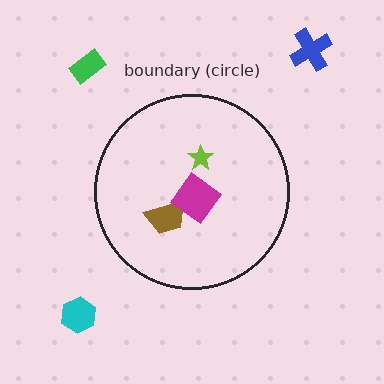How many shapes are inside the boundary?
3 inside, 3 outside.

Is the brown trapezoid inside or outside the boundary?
Inside.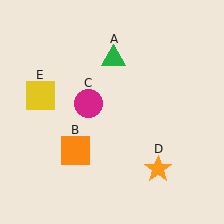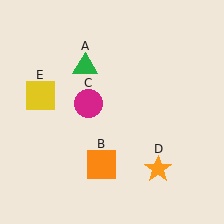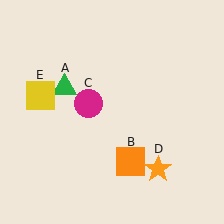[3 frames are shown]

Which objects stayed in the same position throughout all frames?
Magenta circle (object C) and orange star (object D) and yellow square (object E) remained stationary.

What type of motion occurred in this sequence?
The green triangle (object A), orange square (object B) rotated counterclockwise around the center of the scene.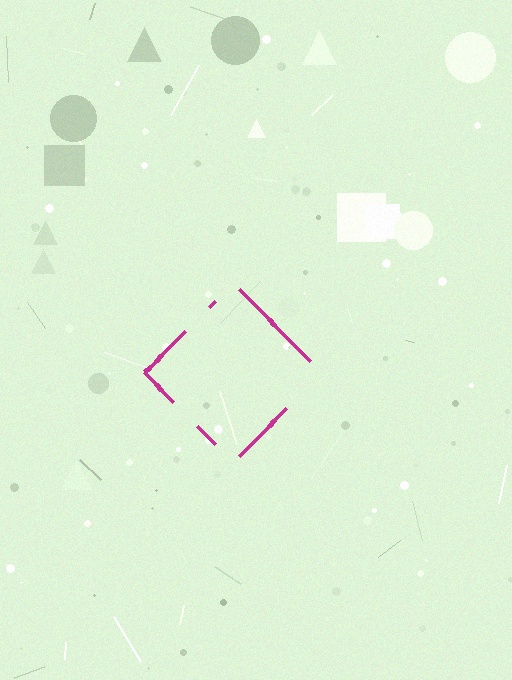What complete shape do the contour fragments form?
The contour fragments form a diamond.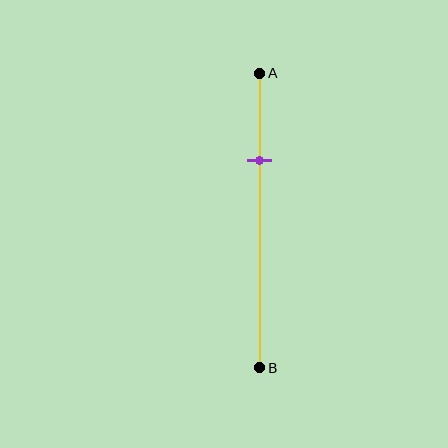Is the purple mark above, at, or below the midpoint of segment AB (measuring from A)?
The purple mark is above the midpoint of segment AB.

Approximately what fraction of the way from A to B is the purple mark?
The purple mark is approximately 30% of the way from A to B.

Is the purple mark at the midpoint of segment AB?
No, the mark is at about 30% from A, not at the 50% midpoint.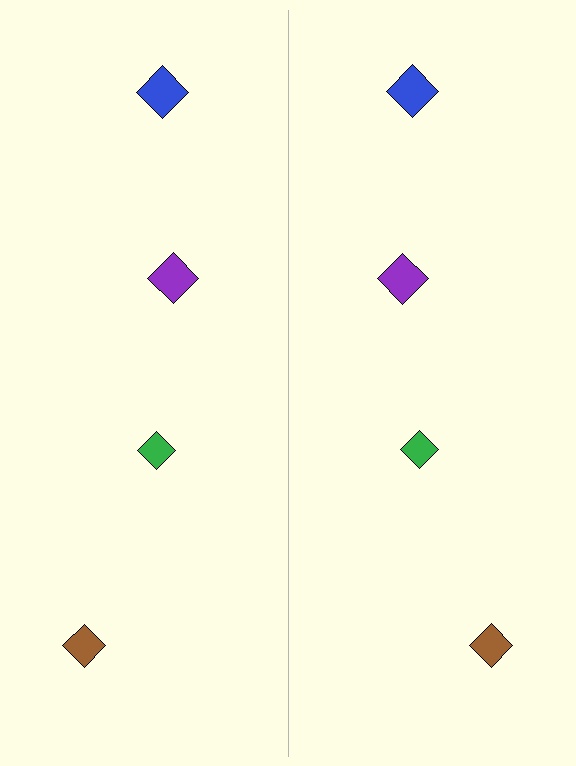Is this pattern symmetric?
Yes, this pattern has bilateral (reflection) symmetry.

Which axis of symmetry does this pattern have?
The pattern has a vertical axis of symmetry running through the center of the image.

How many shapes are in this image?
There are 8 shapes in this image.